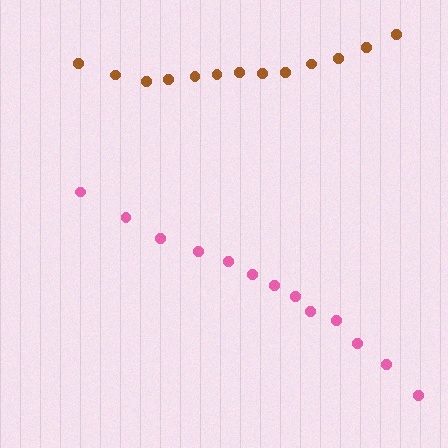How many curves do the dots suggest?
There are 2 distinct paths.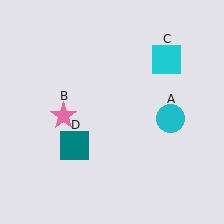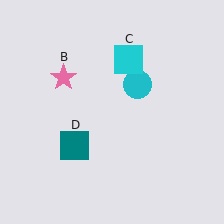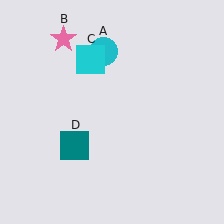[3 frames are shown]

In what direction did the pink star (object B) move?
The pink star (object B) moved up.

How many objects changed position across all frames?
3 objects changed position: cyan circle (object A), pink star (object B), cyan square (object C).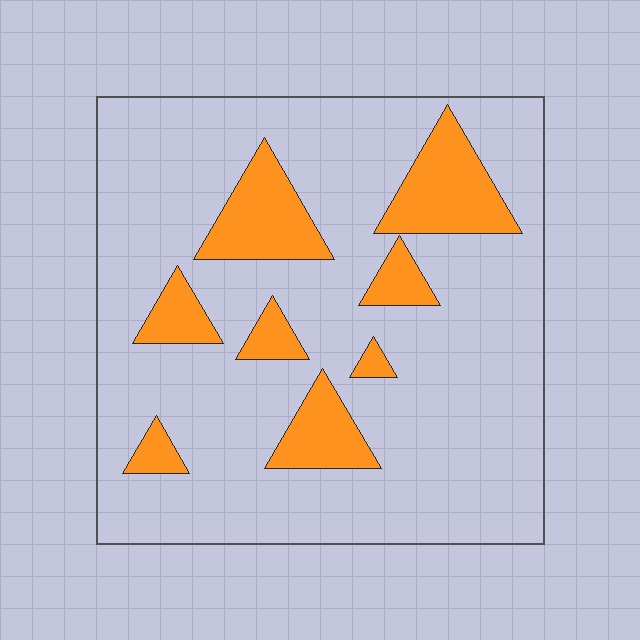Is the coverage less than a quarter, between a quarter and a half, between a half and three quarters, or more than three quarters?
Less than a quarter.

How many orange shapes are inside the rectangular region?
8.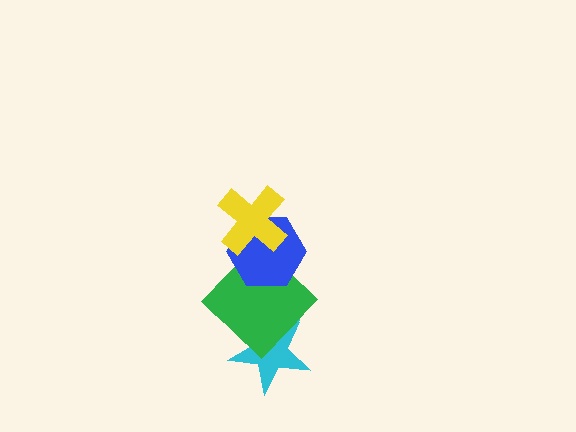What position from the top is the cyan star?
The cyan star is 4th from the top.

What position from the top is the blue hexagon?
The blue hexagon is 2nd from the top.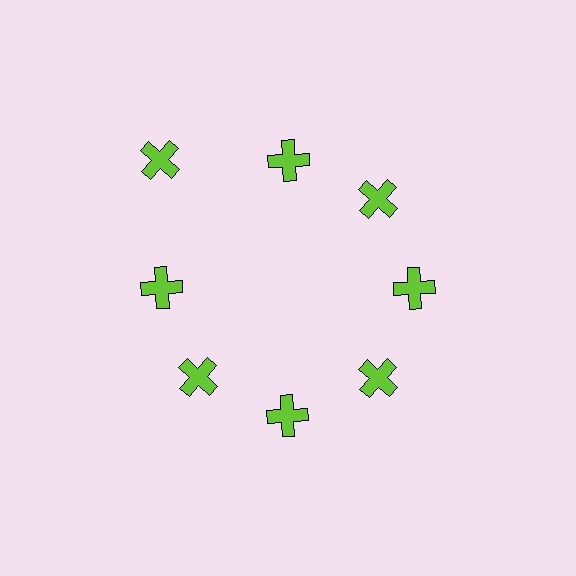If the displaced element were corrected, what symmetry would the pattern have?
It would have 8-fold rotational symmetry — the pattern would map onto itself every 45 degrees.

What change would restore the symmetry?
The symmetry would be restored by moving it inward, back onto the ring so that all 8 crosses sit at equal angles and equal distance from the center.